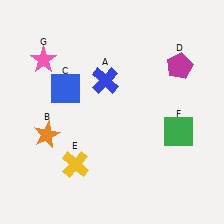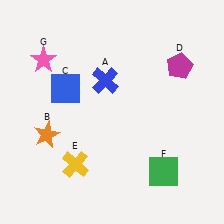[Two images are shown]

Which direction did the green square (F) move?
The green square (F) moved down.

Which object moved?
The green square (F) moved down.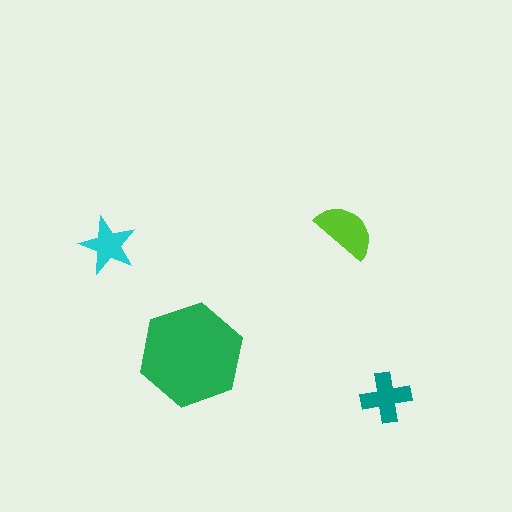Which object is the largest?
The green hexagon.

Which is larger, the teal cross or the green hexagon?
The green hexagon.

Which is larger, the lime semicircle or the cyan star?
The lime semicircle.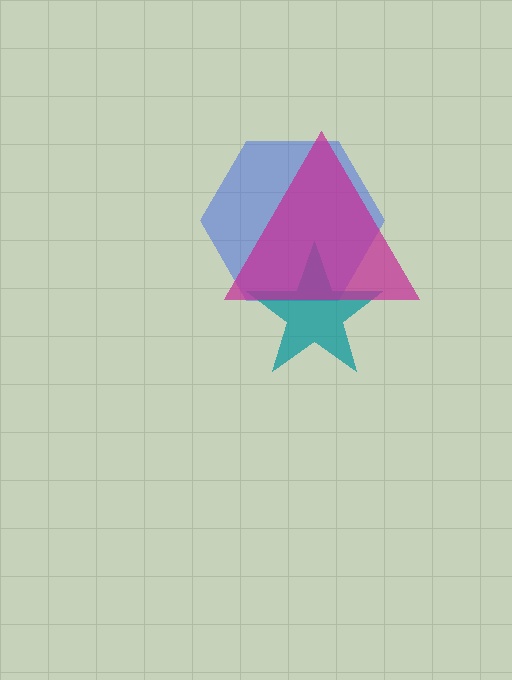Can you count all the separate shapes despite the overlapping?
Yes, there are 3 separate shapes.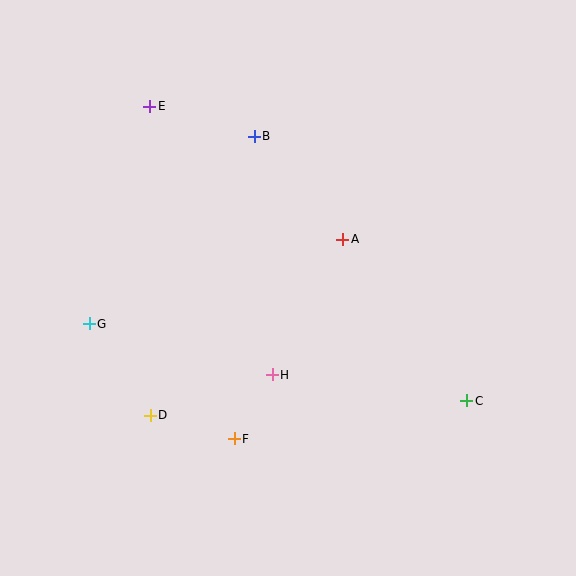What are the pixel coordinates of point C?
Point C is at (467, 401).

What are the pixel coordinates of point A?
Point A is at (343, 239).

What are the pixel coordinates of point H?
Point H is at (272, 375).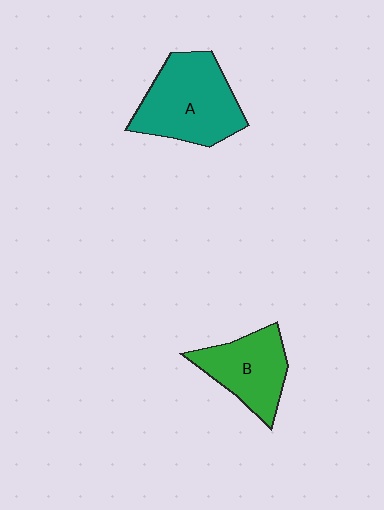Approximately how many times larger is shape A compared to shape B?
Approximately 1.4 times.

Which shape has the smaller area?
Shape B (green).